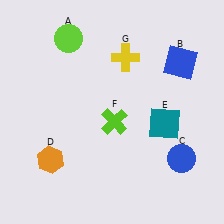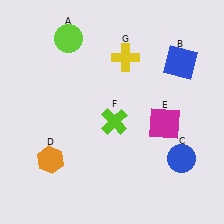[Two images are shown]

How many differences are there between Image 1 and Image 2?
There is 1 difference between the two images.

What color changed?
The square (E) changed from teal in Image 1 to magenta in Image 2.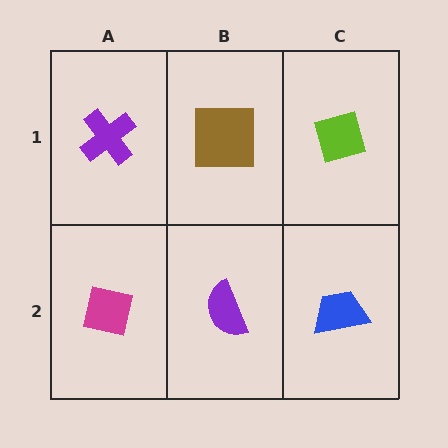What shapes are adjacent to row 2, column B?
A brown square (row 1, column B), a magenta square (row 2, column A), a blue trapezoid (row 2, column C).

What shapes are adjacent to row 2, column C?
A lime diamond (row 1, column C), a purple semicircle (row 2, column B).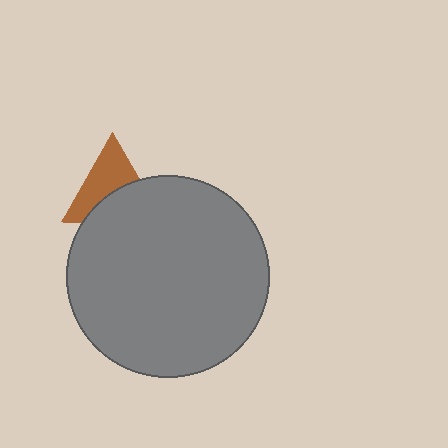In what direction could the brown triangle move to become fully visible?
The brown triangle could move up. That would shift it out from behind the gray circle entirely.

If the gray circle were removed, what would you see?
You would see the complete brown triangle.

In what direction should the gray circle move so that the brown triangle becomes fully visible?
The gray circle should move down. That is the shortest direction to clear the overlap and leave the brown triangle fully visible.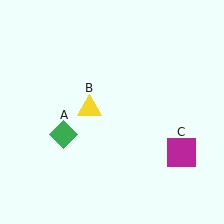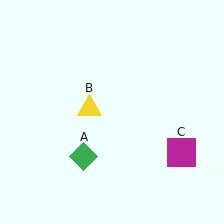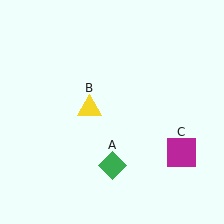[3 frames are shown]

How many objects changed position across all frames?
1 object changed position: green diamond (object A).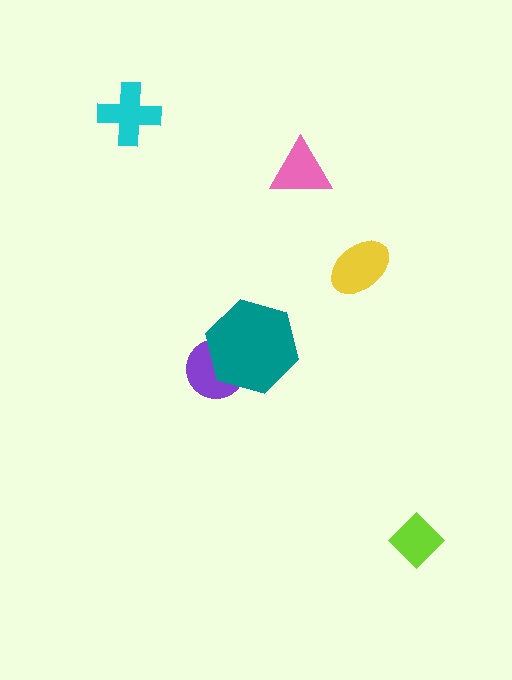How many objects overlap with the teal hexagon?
1 object overlaps with the teal hexagon.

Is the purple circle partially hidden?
Yes, it is partially covered by another shape.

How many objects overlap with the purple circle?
1 object overlaps with the purple circle.